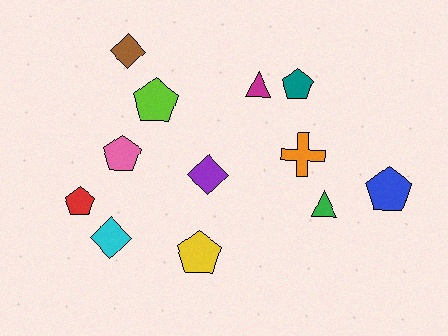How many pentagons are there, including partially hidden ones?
There are 6 pentagons.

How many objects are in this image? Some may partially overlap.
There are 12 objects.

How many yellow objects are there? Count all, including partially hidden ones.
There is 1 yellow object.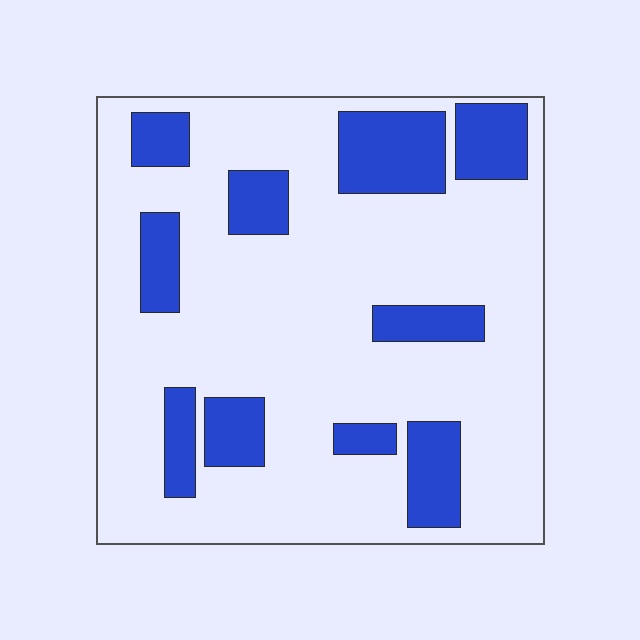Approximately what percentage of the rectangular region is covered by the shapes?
Approximately 25%.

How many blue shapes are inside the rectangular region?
10.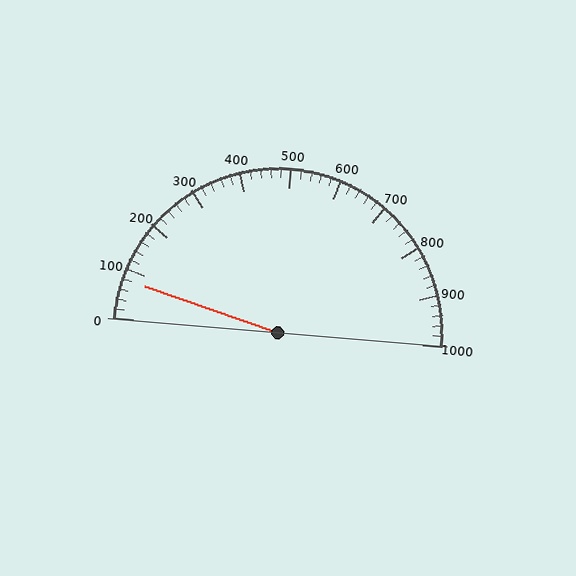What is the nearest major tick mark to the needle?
The nearest major tick mark is 100.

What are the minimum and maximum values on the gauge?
The gauge ranges from 0 to 1000.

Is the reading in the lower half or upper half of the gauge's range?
The reading is in the lower half of the range (0 to 1000).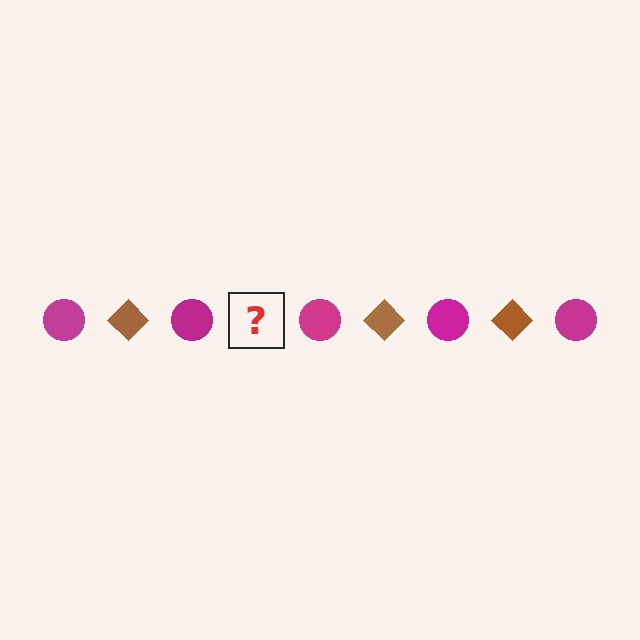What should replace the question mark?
The question mark should be replaced with a brown diamond.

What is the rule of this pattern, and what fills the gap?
The rule is that the pattern alternates between magenta circle and brown diamond. The gap should be filled with a brown diamond.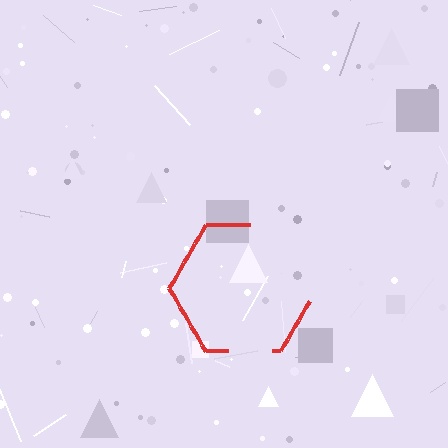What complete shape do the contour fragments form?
The contour fragments form a hexagon.